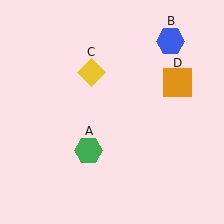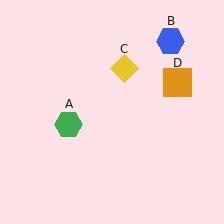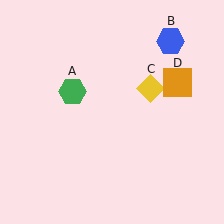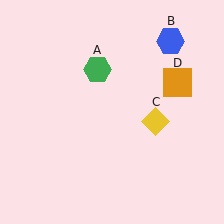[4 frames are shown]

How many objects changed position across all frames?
2 objects changed position: green hexagon (object A), yellow diamond (object C).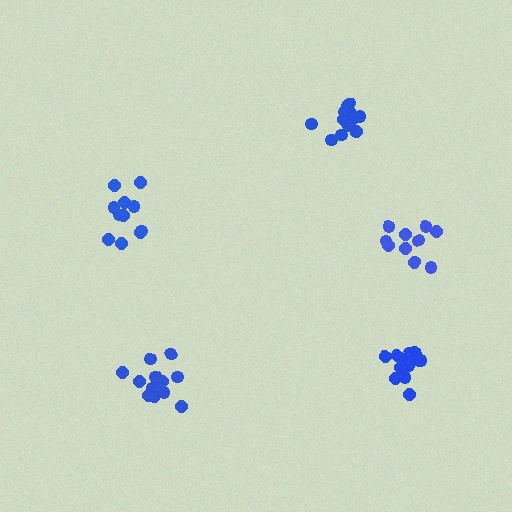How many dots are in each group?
Group 1: 11 dots, Group 2: 13 dots, Group 3: 13 dots, Group 4: 14 dots, Group 5: 10 dots (61 total).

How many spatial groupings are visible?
There are 5 spatial groupings.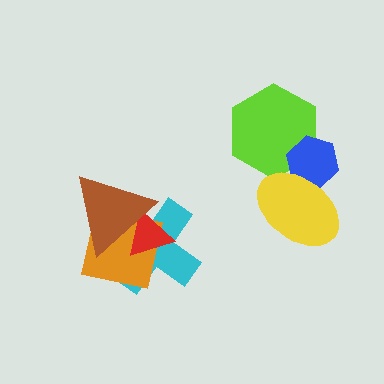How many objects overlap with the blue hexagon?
2 objects overlap with the blue hexagon.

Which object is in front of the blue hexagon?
The yellow ellipse is in front of the blue hexagon.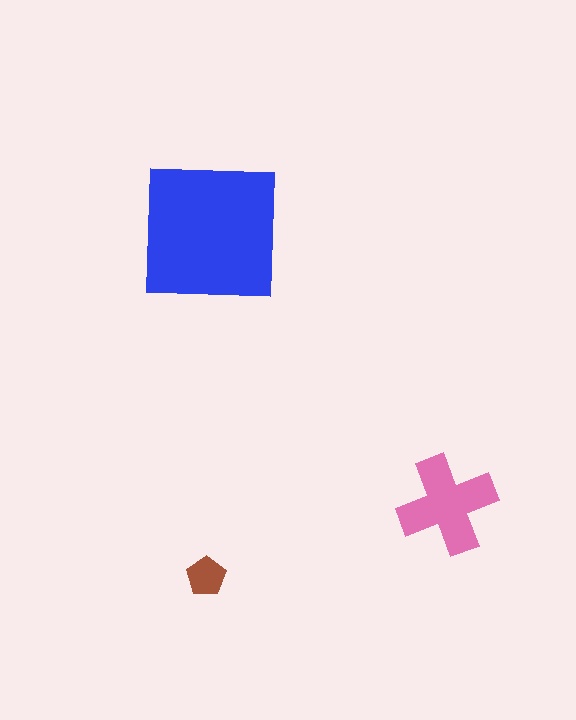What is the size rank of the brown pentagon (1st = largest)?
3rd.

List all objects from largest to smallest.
The blue square, the pink cross, the brown pentagon.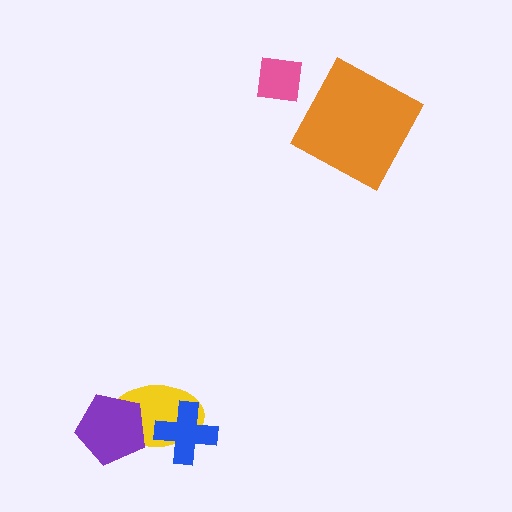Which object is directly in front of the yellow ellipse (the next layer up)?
The blue cross is directly in front of the yellow ellipse.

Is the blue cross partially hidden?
No, no other shape covers it.